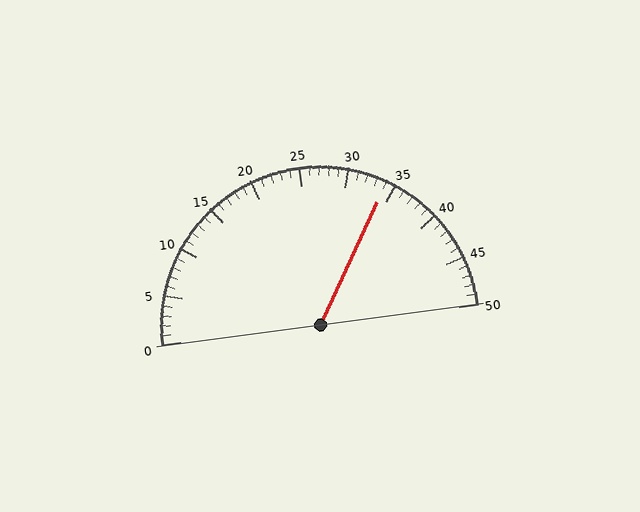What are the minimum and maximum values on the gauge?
The gauge ranges from 0 to 50.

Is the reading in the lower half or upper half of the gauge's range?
The reading is in the upper half of the range (0 to 50).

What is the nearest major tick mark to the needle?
The nearest major tick mark is 35.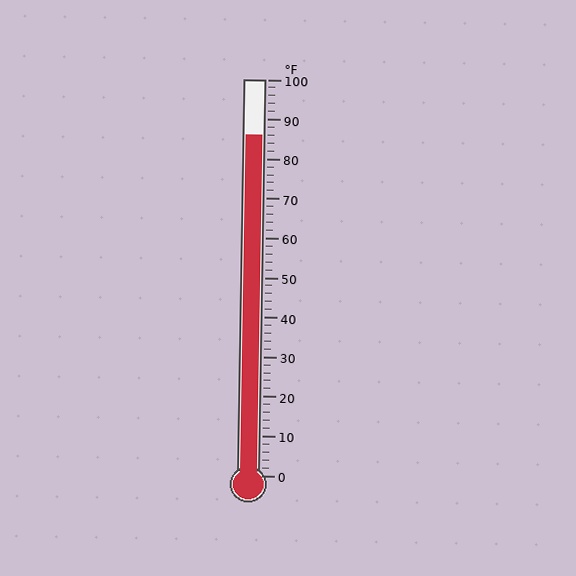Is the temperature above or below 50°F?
The temperature is above 50°F.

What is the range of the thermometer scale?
The thermometer scale ranges from 0°F to 100°F.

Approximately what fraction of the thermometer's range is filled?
The thermometer is filled to approximately 85% of its range.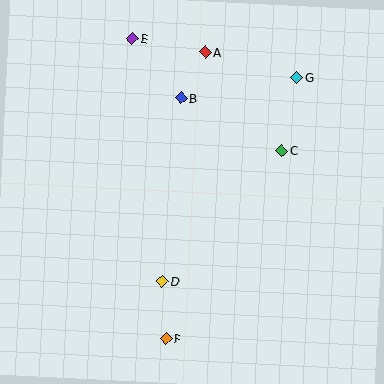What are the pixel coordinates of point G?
Point G is at (296, 77).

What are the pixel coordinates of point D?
Point D is at (162, 281).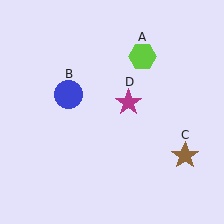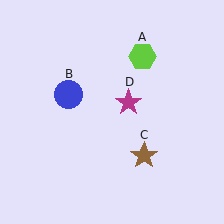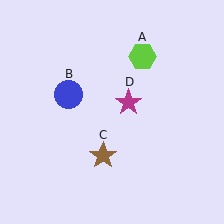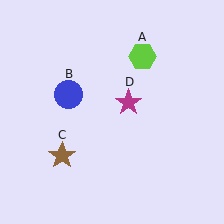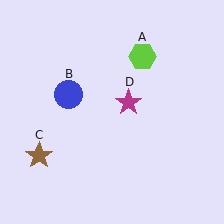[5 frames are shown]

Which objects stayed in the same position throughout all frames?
Lime hexagon (object A) and blue circle (object B) and magenta star (object D) remained stationary.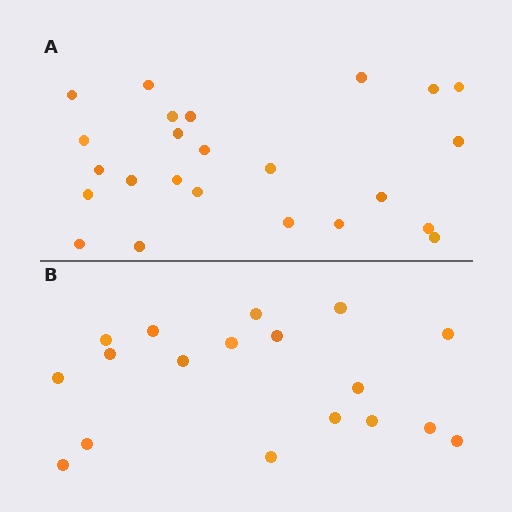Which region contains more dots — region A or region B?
Region A (the top region) has more dots.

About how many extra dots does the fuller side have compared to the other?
Region A has about 6 more dots than region B.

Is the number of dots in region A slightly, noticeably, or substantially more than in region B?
Region A has noticeably more, but not dramatically so. The ratio is roughly 1.3 to 1.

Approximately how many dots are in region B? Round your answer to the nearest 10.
About 20 dots. (The exact count is 18, which rounds to 20.)